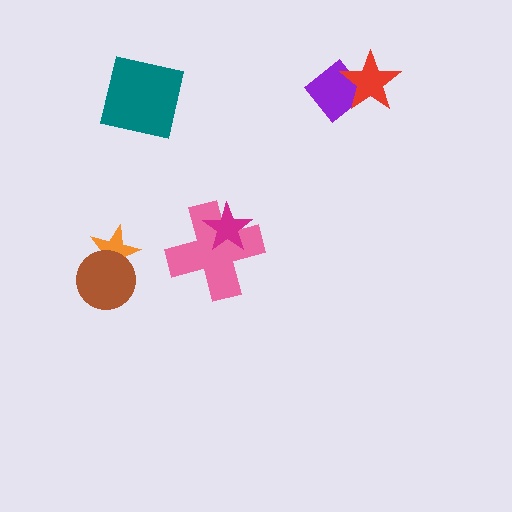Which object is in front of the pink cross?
The magenta star is in front of the pink cross.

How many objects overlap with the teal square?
0 objects overlap with the teal square.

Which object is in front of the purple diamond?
The red star is in front of the purple diamond.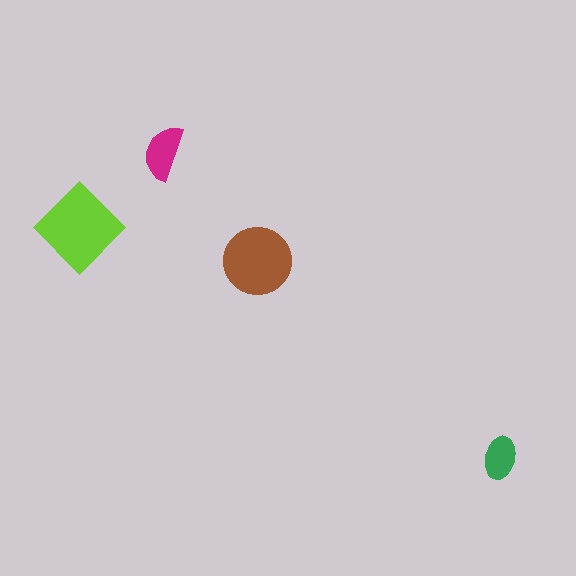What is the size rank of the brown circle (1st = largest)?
2nd.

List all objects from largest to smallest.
The lime diamond, the brown circle, the magenta semicircle, the green ellipse.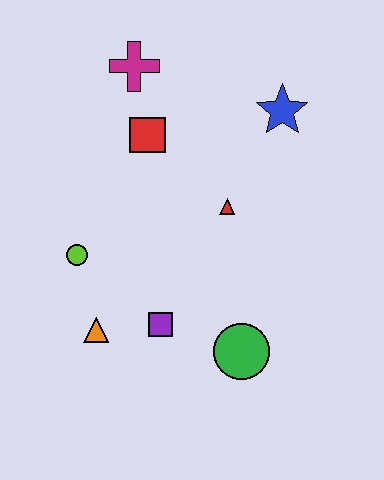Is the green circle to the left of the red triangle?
No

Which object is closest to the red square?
The magenta cross is closest to the red square.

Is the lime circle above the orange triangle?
Yes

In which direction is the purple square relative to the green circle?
The purple square is to the left of the green circle.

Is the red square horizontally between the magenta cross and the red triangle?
Yes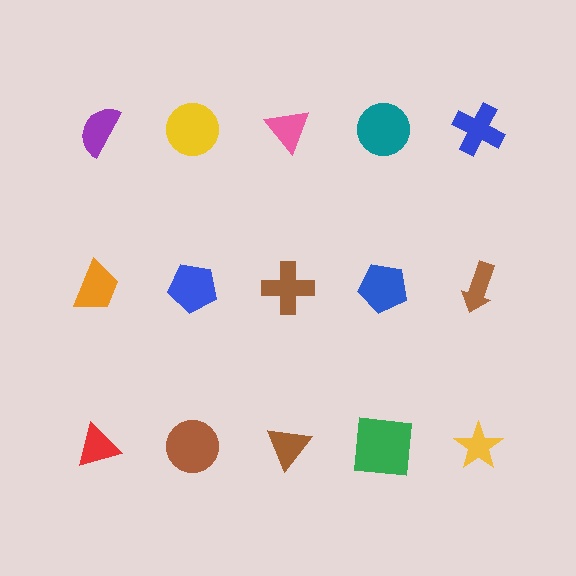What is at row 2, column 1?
An orange trapezoid.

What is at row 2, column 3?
A brown cross.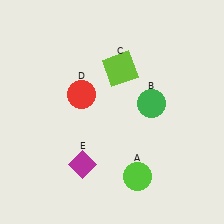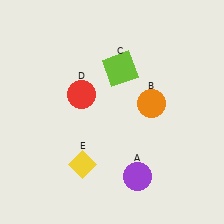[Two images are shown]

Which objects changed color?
A changed from lime to purple. B changed from green to orange. E changed from magenta to yellow.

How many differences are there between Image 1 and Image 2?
There are 3 differences between the two images.